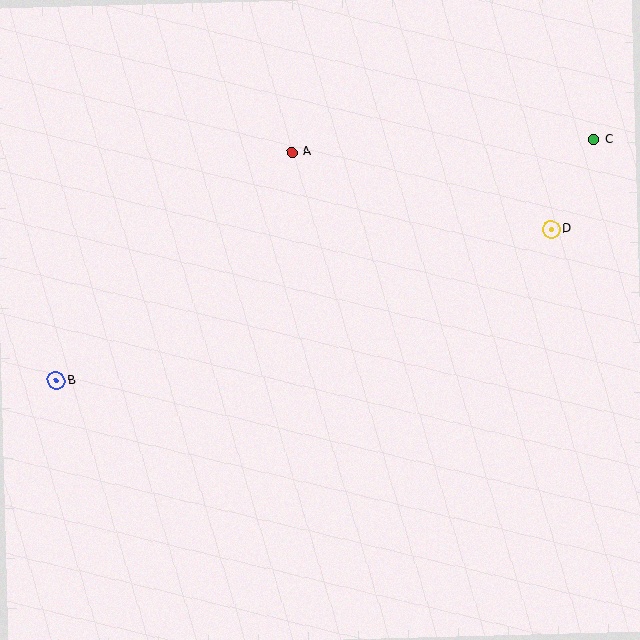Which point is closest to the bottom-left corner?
Point B is closest to the bottom-left corner.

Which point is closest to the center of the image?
Point A at (292, 152) is closest to the center.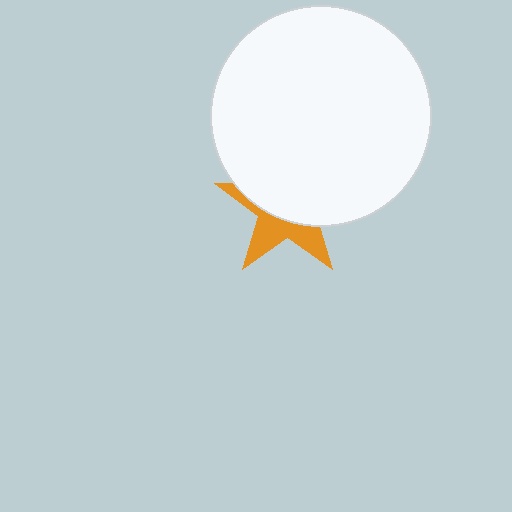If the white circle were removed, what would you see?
You would see the complete orange star.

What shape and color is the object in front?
The object in front is a white circle.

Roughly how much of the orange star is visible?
A small part of it is visible (roughly 39%).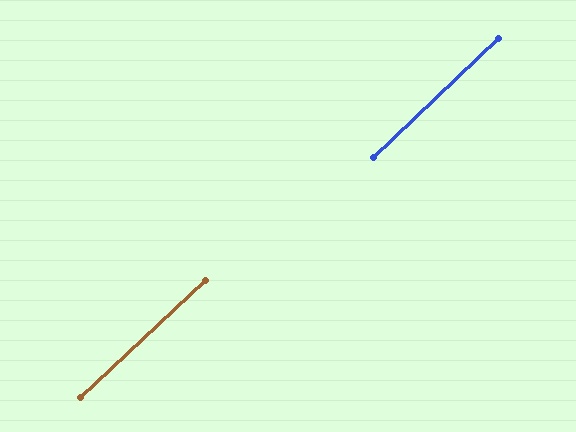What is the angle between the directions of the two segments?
Approximately 1 degree.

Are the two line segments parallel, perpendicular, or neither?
Parallel — their directions differ by only 0.7°.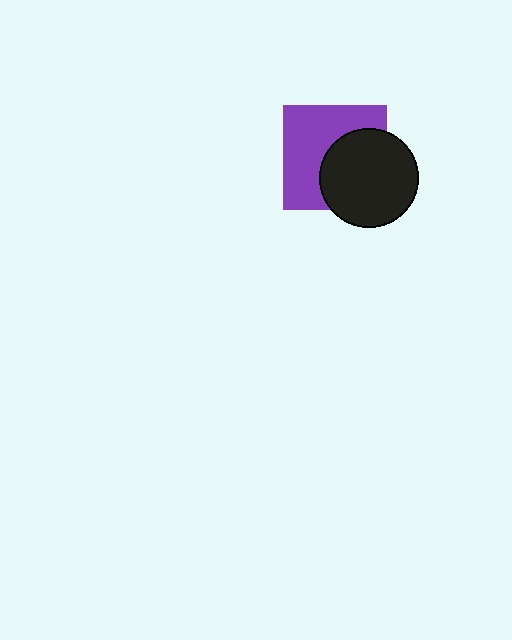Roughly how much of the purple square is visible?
About half of it is visible (roughly 55%).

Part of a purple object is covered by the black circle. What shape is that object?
It is a square.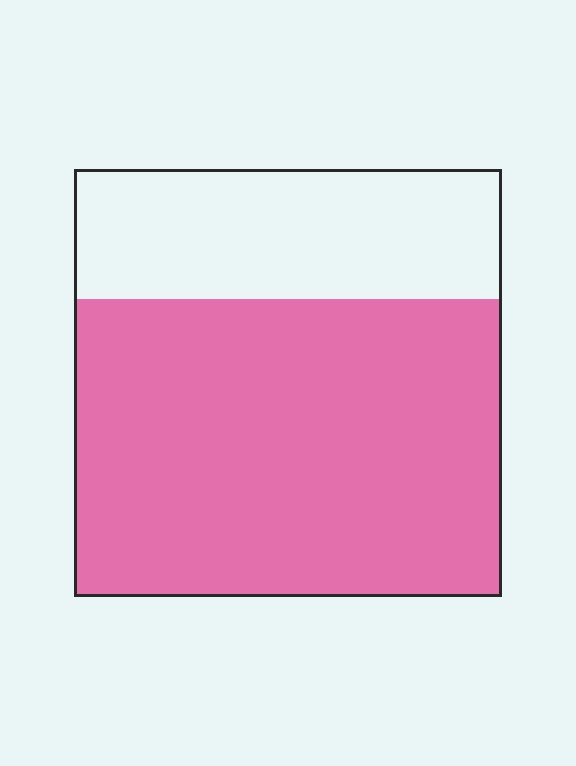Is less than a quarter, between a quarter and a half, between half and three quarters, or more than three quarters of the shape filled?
Between half and three quarters.